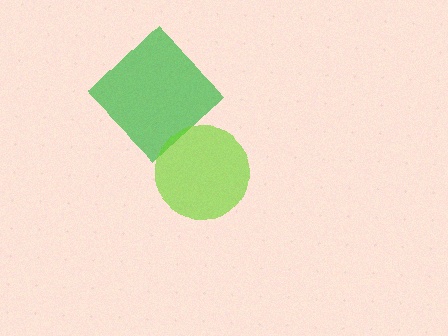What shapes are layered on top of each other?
The layered shapes are: a green diamond, a lime circle.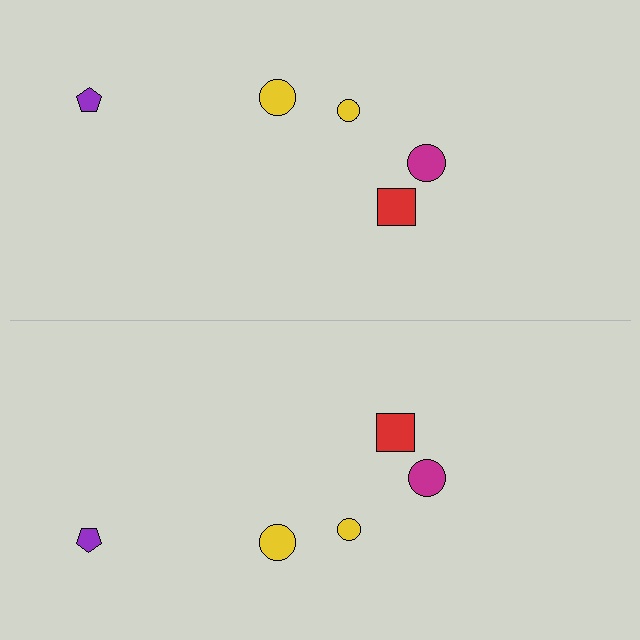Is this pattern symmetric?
Yes, this pattern has bilateral (reflection) symmetry.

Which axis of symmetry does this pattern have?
The pattern has a horizontal axis of symmetry running through the center of the image.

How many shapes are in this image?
There are 10 shapes in this image.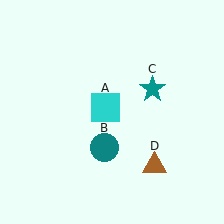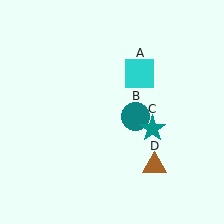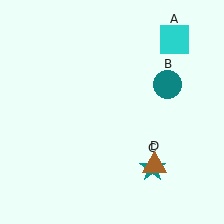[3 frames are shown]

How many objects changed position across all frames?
3 objects changed position: cyan square (object A), teal circle (object B), teal star (object C).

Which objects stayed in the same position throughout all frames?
Brown triangle (object D) remained stationary.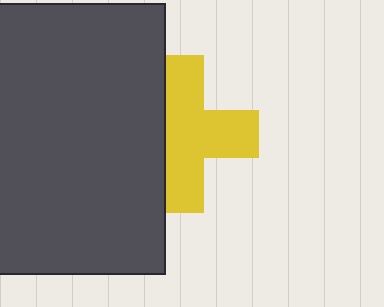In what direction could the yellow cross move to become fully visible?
The yellow cross could move right. That would shift it out from behind the dark gray rectangle entirely.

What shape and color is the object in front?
The object in front is a dark gray rectangle.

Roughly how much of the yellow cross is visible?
Most of it is visible (roughly 68%).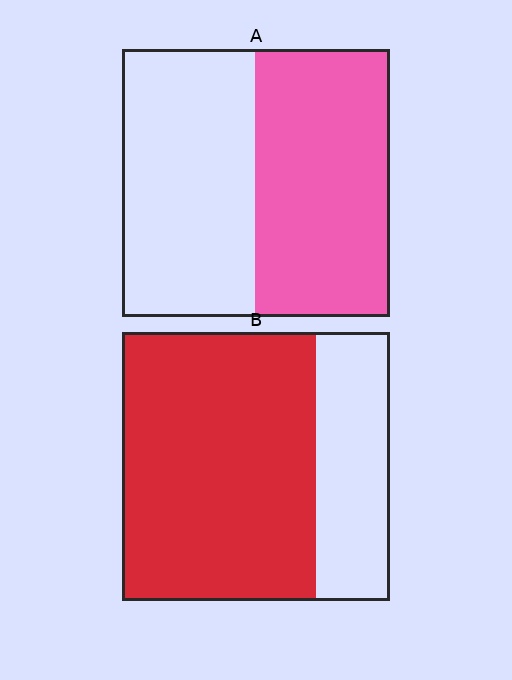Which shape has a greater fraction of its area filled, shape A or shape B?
Shape B.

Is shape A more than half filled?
Roughly half.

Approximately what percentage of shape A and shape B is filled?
A is approximately 50% and B is approximately 70%.